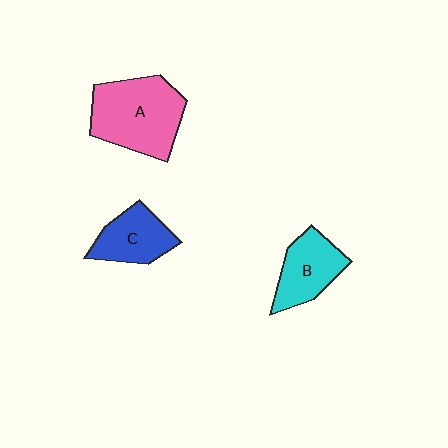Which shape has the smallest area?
Shape C (blue).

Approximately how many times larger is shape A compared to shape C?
Approximately 1.7 times.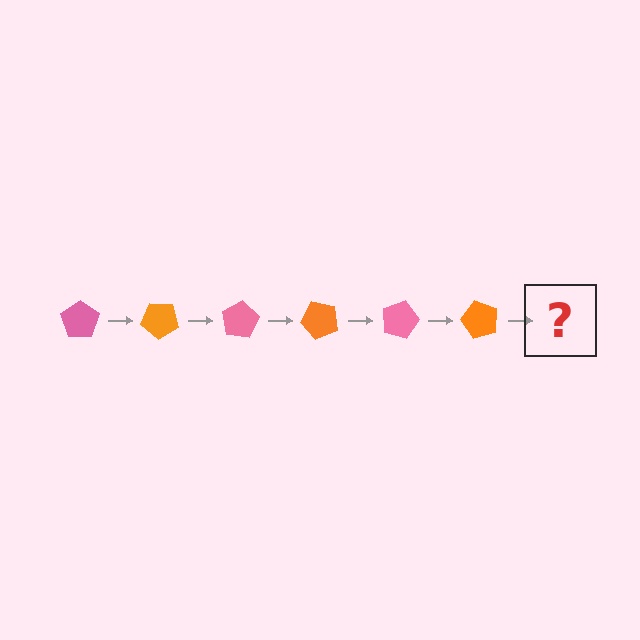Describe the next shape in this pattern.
It should be a pink pentagon, rotated 240 degrees from the start.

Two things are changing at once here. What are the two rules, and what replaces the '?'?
The two rules are that it rotates 40 degrees each step and the color cycles through pink and orange. The '?' should be a pink pentagon, rotated 240 degrees from the start.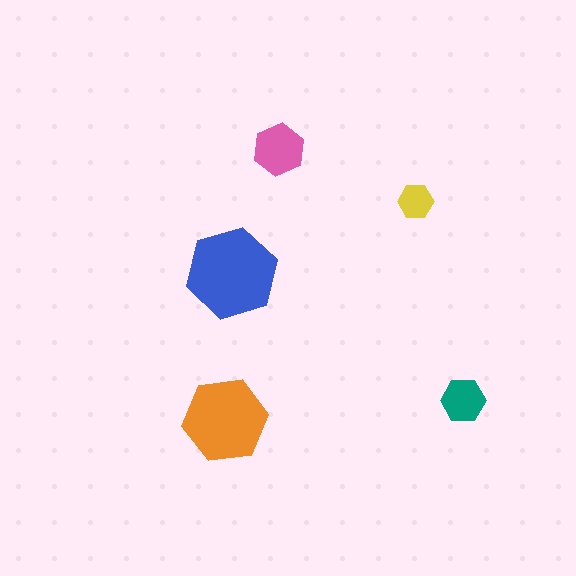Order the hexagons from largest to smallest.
the blue one, the orange one, the pink one, the teal one, the yellow one.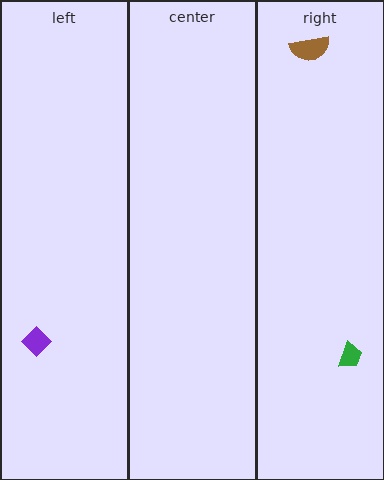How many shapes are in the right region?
2.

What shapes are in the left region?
The purple diamond.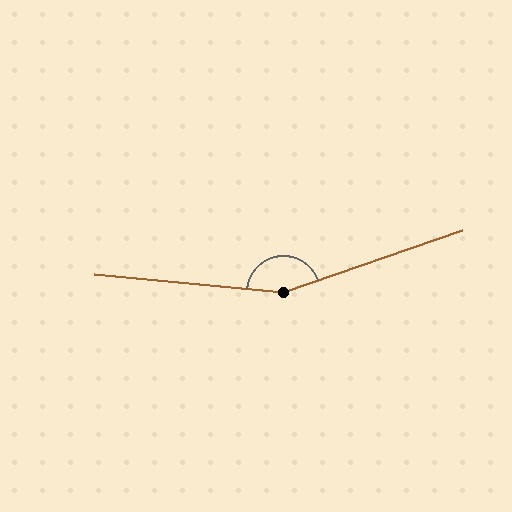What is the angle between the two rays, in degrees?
Approximately 155 degrees.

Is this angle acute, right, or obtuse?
It is obtuse.